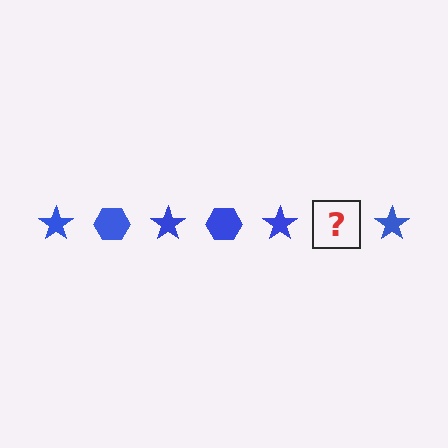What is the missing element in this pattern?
The missing element is a blue hexagon.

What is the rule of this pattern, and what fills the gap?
The rule is that the pattern cycles through star, hexagon shapes in blue. The gap should be filled with a blue hexagon.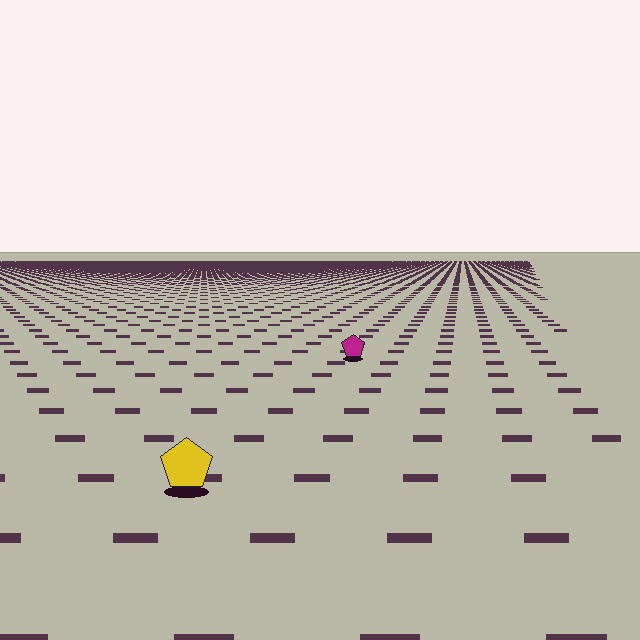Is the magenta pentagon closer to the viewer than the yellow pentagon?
No. The yellow pentagon is closer — you can tell from the texture gradient: the ground texture is coarser near it.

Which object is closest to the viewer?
The yellow pentagon is closest. The texture marks near it are larger and more spread out.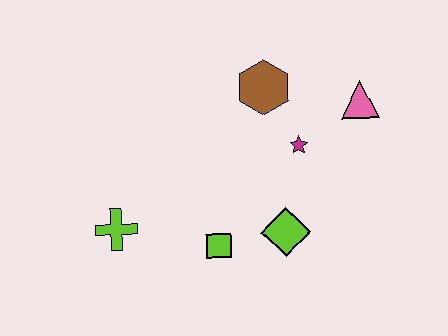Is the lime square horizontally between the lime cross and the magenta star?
Yes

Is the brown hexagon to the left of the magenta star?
Yes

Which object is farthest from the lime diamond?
The lime cross is farthest from the lime diamond.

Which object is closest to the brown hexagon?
The magenta star is closest to the brown hexagon.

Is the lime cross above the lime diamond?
Yes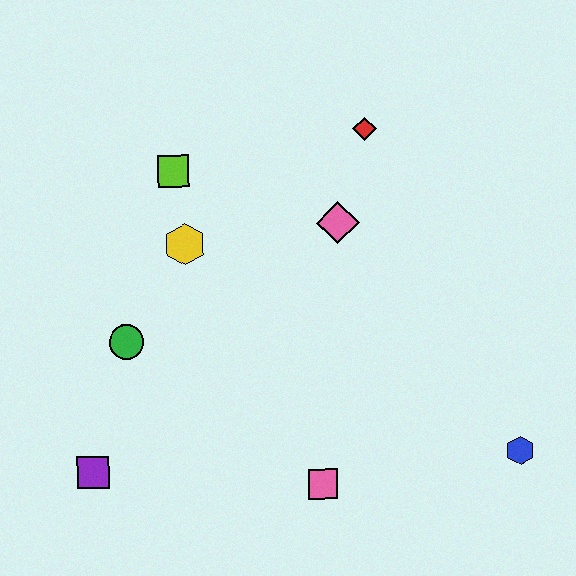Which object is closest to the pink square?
The blue hexagon is closest to the pink square.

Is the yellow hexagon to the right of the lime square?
Yes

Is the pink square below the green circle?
Yes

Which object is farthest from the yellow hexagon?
The blue hexagon is farthest from the yellow hexagon.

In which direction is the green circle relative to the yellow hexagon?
The green circle is below the yellow hexagon.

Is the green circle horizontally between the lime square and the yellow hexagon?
No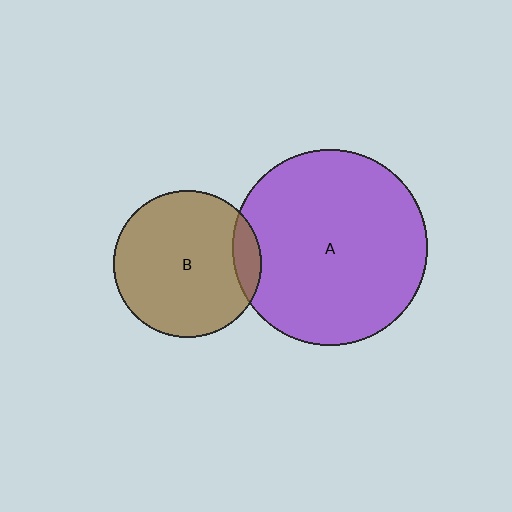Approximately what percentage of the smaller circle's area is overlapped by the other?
Approximately 10%.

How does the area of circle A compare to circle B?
Approximately 1.8 times.